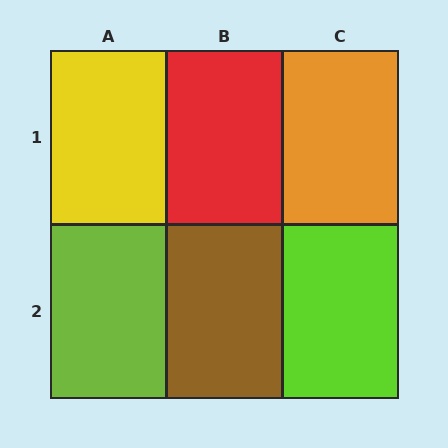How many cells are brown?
1 cell is brown.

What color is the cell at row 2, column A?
Lime.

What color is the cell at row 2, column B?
Brown.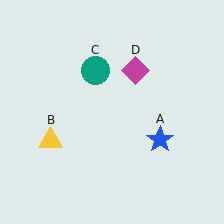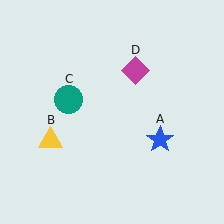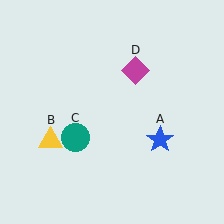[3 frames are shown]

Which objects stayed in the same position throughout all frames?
Blue star (object A) and yellow triangle (object B) and magenta diamond (object D) remained stationary.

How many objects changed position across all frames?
1 object changed position: teal circle (object C).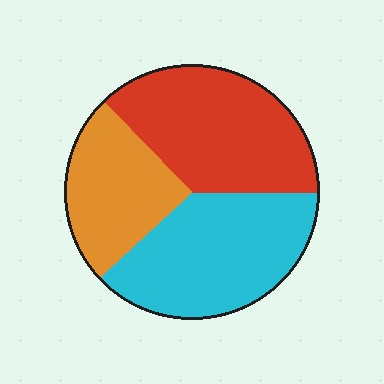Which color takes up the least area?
Orange, at roughly 25%.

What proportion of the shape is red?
Red takes up between a quarter and a half of the shape.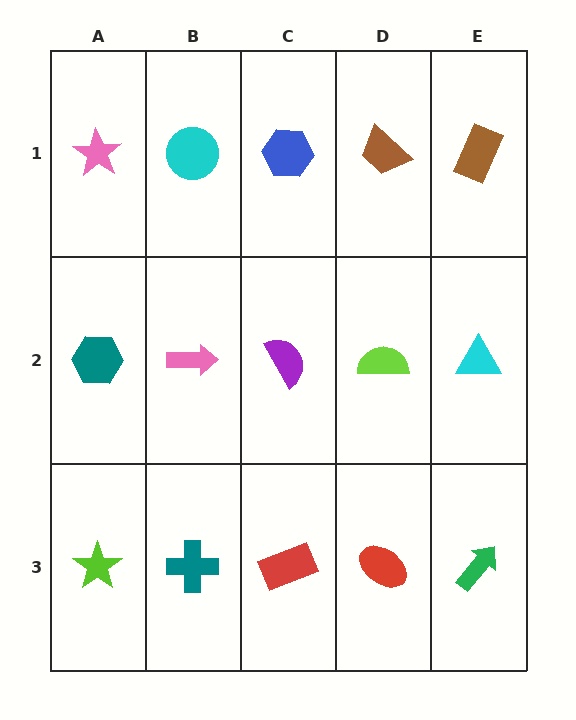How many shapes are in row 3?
5 shapes.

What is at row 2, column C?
A purple semicircle.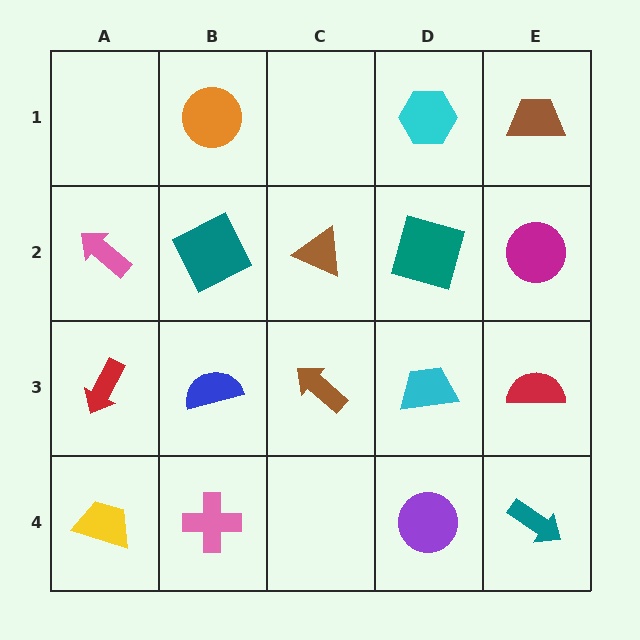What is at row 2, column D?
A teal square.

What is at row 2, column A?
A pink arrow.